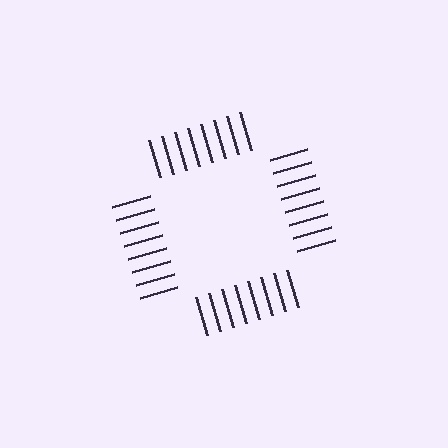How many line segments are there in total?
32 — 8 along each of the 4 edges.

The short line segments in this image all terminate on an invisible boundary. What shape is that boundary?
An illusory square — the line segments terminate on its edges but no continuous stroke is drawn.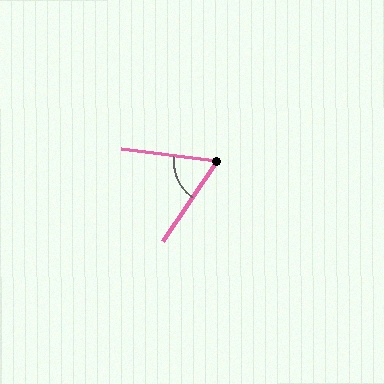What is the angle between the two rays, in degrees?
Approximately 63 degrees.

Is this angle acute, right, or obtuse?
It is acute.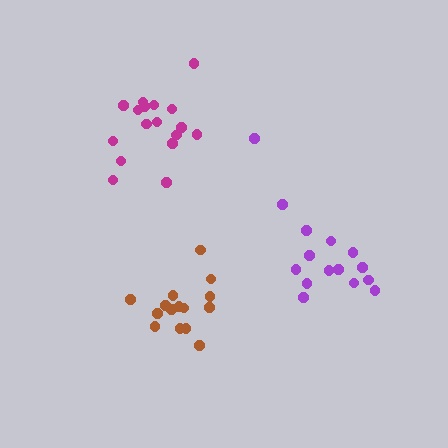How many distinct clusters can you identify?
There are 3 distinct clusters.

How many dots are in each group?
Group 1: 15 dots, Group 2: 15 dots, Group 3: 17 dots (47 total).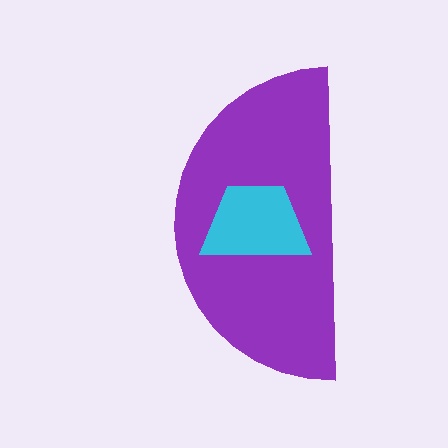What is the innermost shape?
The cyan trapezoid.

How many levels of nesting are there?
2.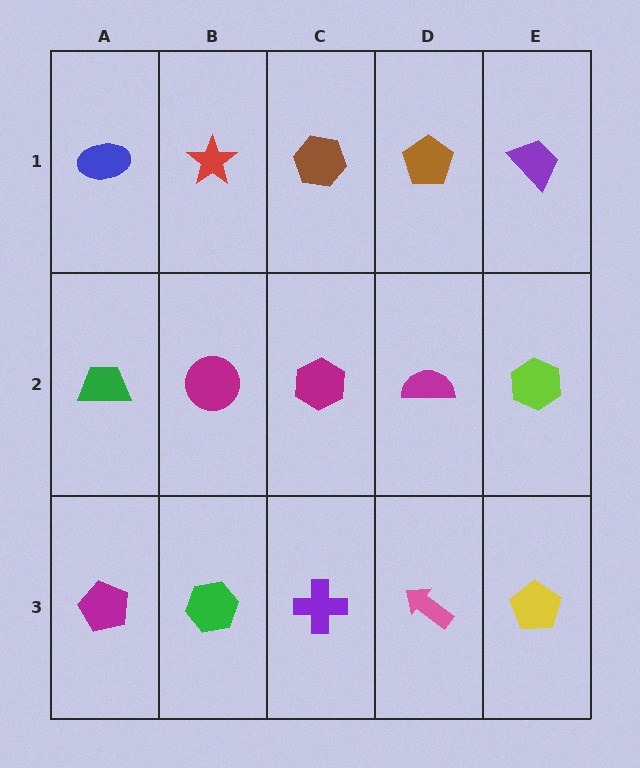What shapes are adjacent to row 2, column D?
A brown pentagon (row 1, column D), a pink arrow (row 3, column D), a magenta hexagon (row 2, column C), a lime hexagon (row 2, column E).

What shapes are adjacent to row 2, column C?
A brown hexagon (row 1, column C), a purple cross (row 3, column C), a magenta circle (row 2, column B), a magenta semicircle (row 2, column D).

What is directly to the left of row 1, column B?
A blue ellipse.